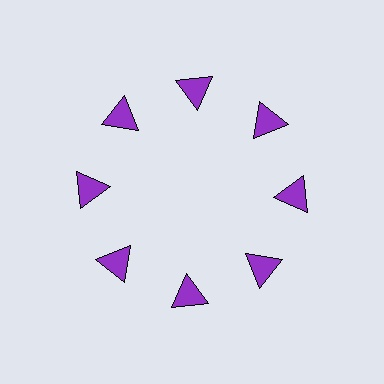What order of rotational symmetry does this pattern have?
This pattern has 8-fold rotational symmetry.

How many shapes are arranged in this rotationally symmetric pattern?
There are 8 shapes, arranged in 8 groups of 1.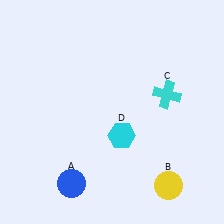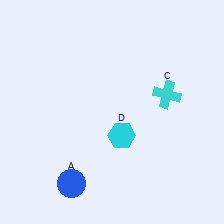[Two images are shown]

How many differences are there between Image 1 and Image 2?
There is 1 difference between the two images.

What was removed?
The yellow circle (B) was removed in Image 2.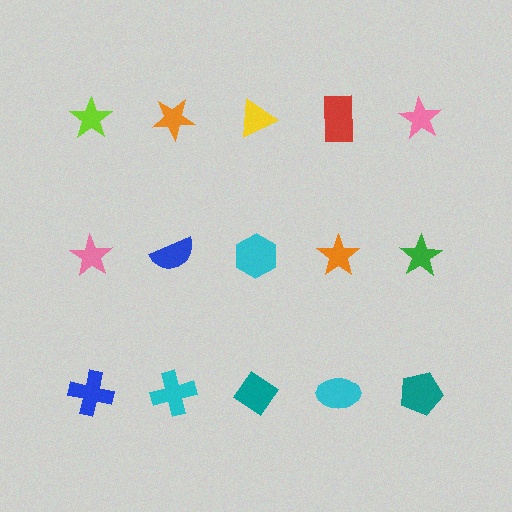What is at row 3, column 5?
A teal pentagon.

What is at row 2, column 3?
A cyan hexagon.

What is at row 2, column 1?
A pink star.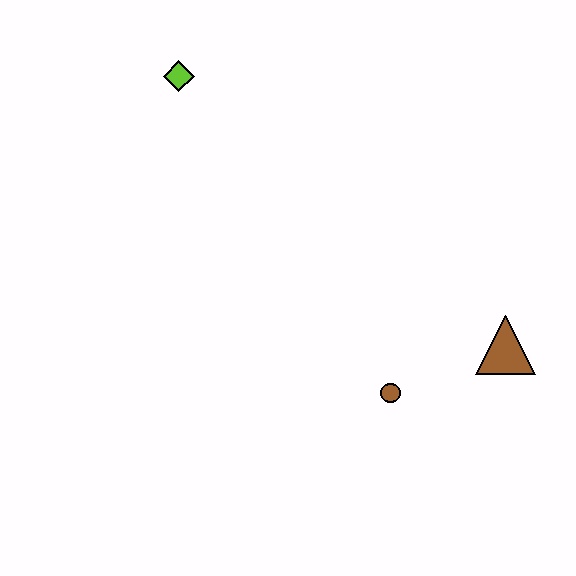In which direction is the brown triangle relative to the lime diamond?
The brown triangle is to the right of the lime diamond.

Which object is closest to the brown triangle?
The brown circle is closest to the brown triangle.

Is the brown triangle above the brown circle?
Yes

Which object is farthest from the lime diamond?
The brown triangle is farthest from the lime diamond.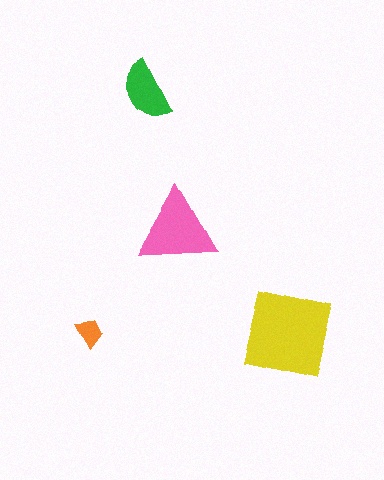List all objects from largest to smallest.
The yellow square, the pink triangle, the green semicircle, the orange trapezoid.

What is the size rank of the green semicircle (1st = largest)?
3rd.